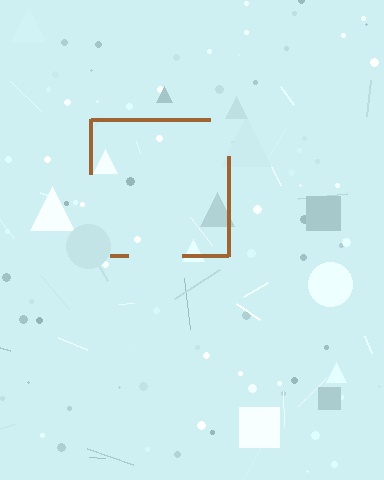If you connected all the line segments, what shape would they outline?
They would outline a square.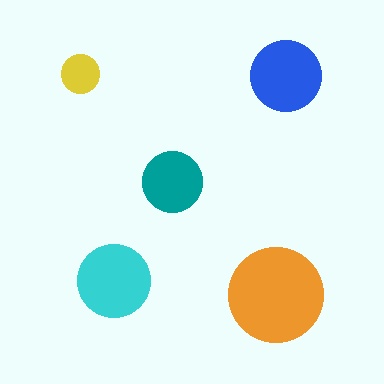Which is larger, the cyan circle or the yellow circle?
The cyan one.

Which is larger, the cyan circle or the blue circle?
The cyan one.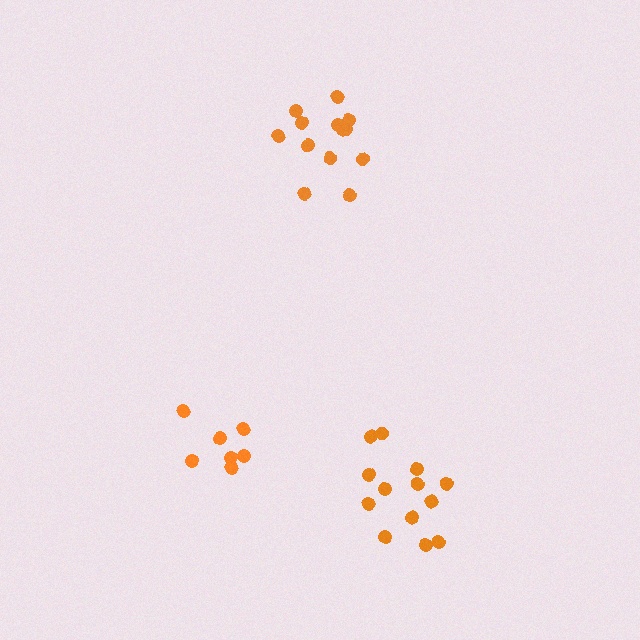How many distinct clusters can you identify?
There are 3 distinct clusters.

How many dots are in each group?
Group 1: 13 dots, Group 2: 13 dots, Group 3: 7 dots (33 total).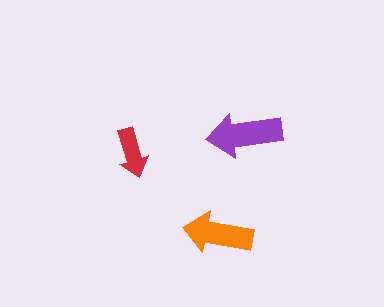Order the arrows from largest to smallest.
the purple one, the orange one, the red one.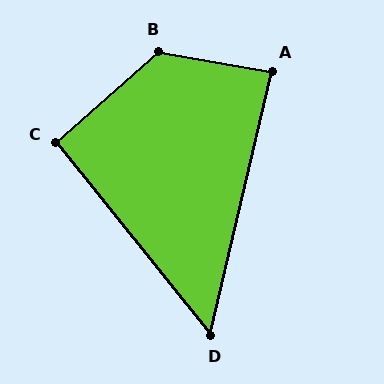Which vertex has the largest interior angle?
B, at approximately 128 degrees.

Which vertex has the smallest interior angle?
D, at approximately 52 degrees.